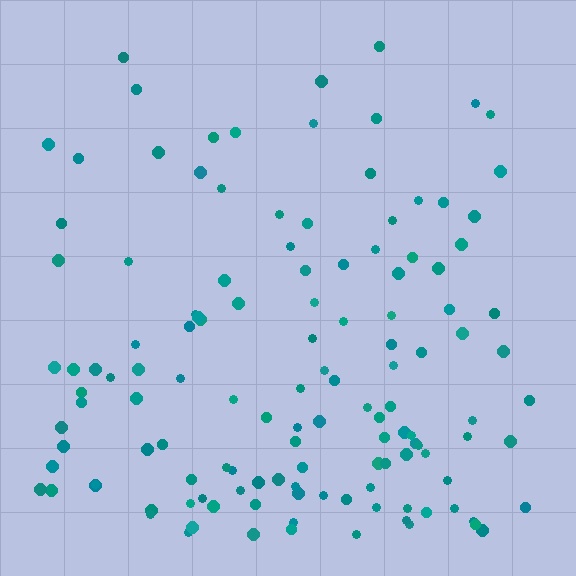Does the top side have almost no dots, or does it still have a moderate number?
Still a moderate number, just noticeably fewer than the bottom.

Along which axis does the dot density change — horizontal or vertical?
Vertical.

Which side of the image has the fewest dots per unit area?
The top.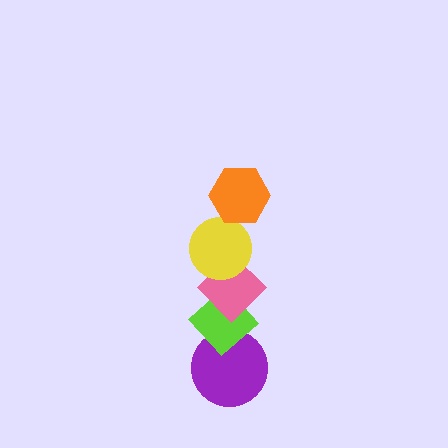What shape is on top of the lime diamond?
The pink diamond is on top of the lime diamond.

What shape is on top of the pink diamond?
The yellow circle is on top of the pink diamond.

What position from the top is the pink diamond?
The pink diamond is 3rd from the top.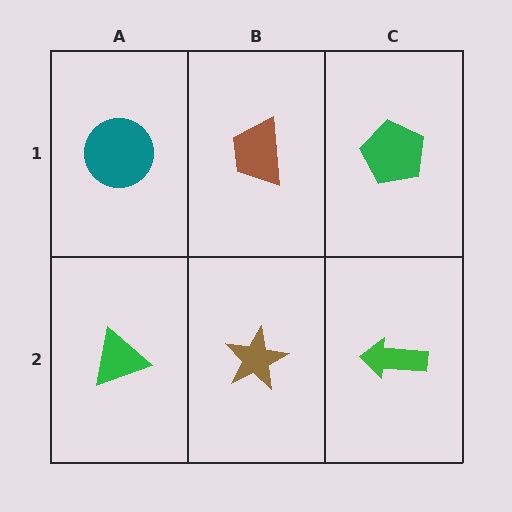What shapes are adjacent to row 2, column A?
A teal circle (row 1, column A), a brown star (row 2, column B).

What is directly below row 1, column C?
A green arrow.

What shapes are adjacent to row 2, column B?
A brown trapezoid (row 1, column B), a green triangle (row 2, column A), a green arrow (row 2, column C).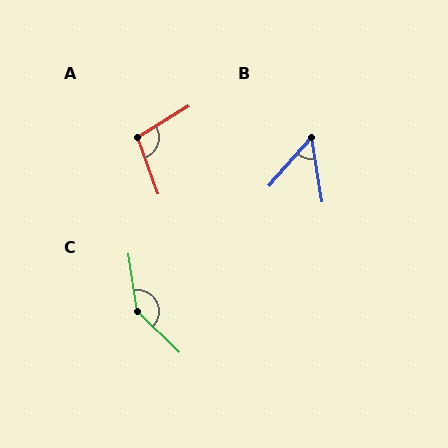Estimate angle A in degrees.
Approximately 101 degrees.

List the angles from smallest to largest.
B (50°), A (101°), C (143°).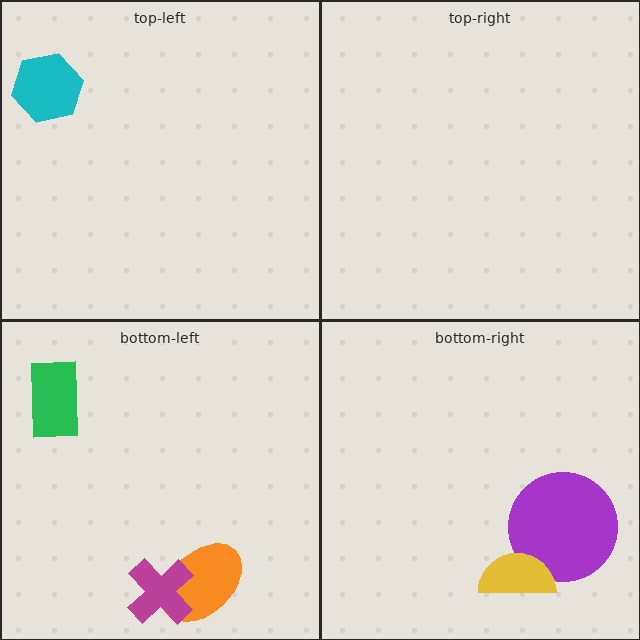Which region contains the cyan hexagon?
The top-left region.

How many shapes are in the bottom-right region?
2.